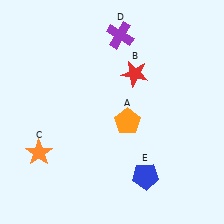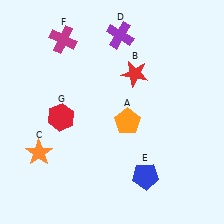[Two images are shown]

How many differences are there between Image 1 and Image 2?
There are 2 differences between the two images.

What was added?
A magenta cross (F), a red hexagon (G) were added in Image 2.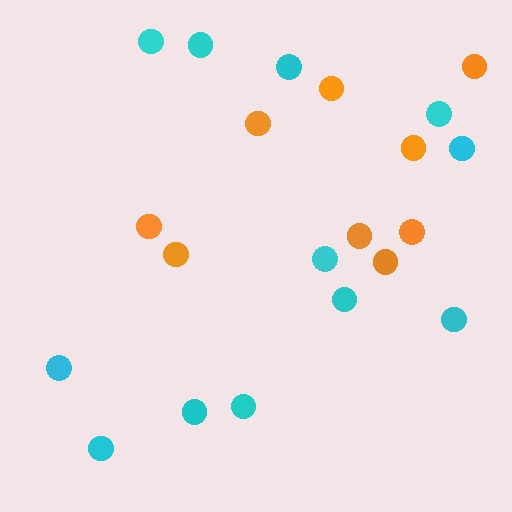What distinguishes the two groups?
There are 2 groups: one group of cyan circles (12) and one group of orange circles (9).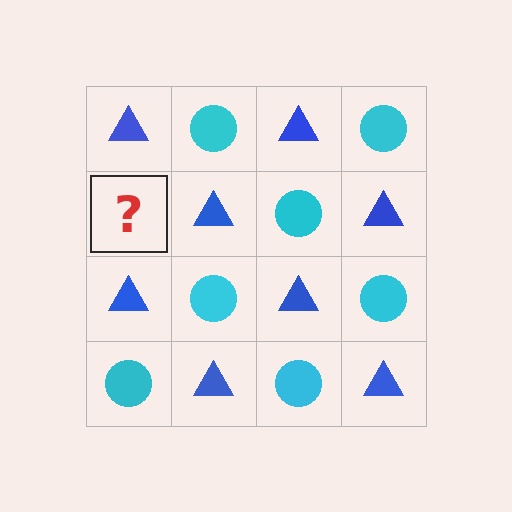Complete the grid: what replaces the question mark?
The question mark should be replaced with a cyan circle.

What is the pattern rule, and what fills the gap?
The rule is that it alternates blue triangle and cyan circle in a checkerboard pattern. The gap should be filled with a cyan circle.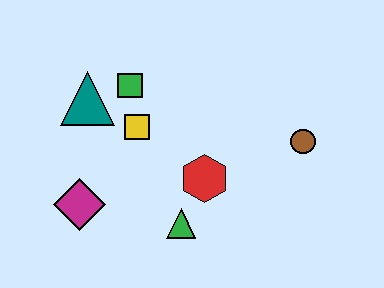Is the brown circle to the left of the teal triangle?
No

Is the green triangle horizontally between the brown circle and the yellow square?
Yes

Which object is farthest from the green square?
The brown circle is farthest from the green square.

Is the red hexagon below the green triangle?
No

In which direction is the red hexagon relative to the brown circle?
The red hexagon is to the left of the brown circle.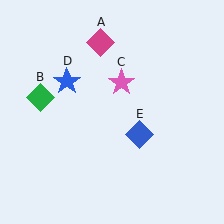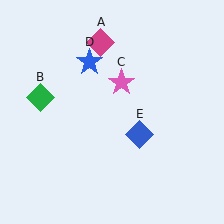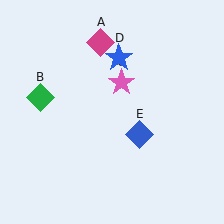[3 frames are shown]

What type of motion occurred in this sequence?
The blue star (object D) rotated clockwise around the center of the scene.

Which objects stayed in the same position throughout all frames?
Magenta diamond (object A) and green diamond (object B) and pink star (object C) and blue diamond (object E) remained stationary.